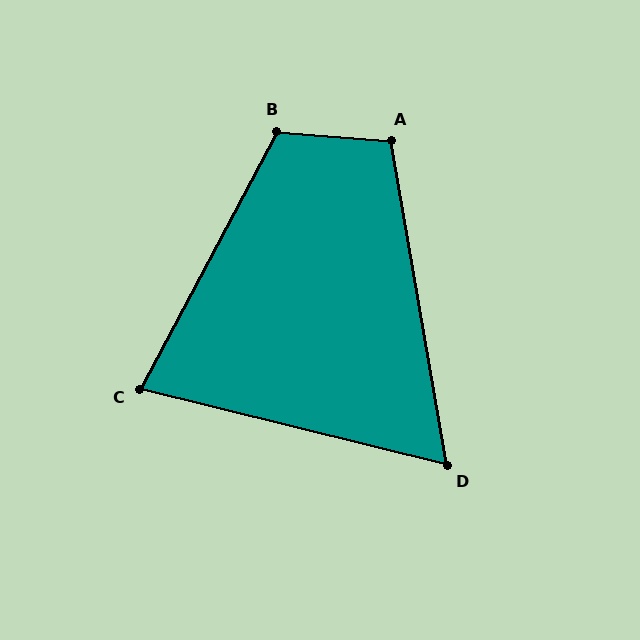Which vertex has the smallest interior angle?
D, at approximately 66 degrees.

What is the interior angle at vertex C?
Approximately 76 degrees (acute).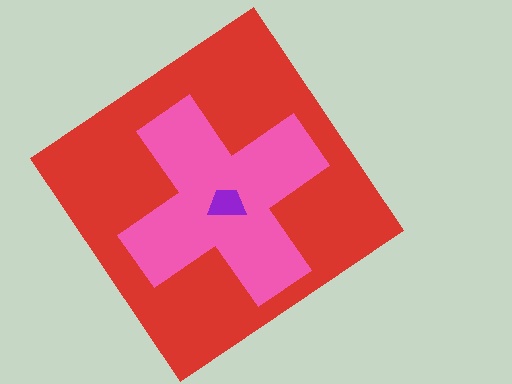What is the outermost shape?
The red diamond.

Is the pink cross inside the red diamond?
Yes.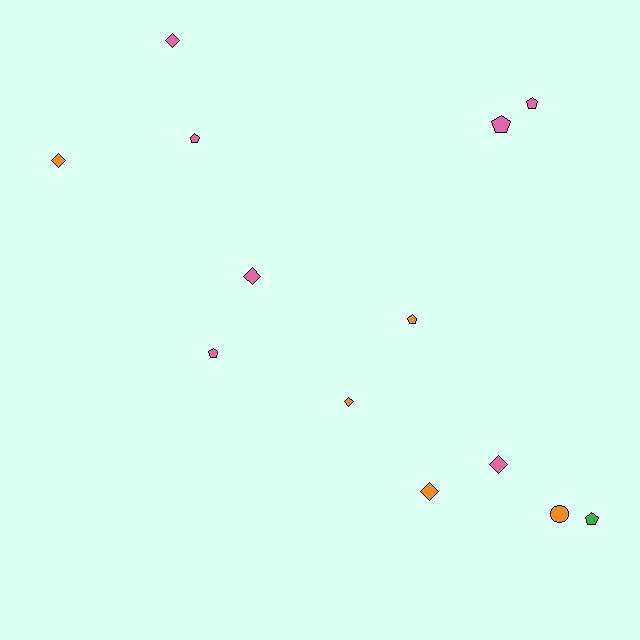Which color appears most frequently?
Pink, with 7 objects.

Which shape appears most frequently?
Pentagon, with 6 objects.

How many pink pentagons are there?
There are 4 pink pentagons.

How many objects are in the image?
There are 13 objects.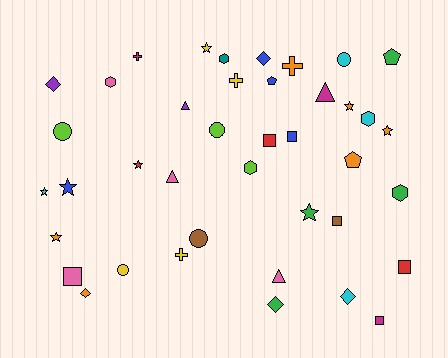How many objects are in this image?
There are 40 objects.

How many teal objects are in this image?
There is 1 teal object.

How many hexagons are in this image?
There are 5 hexagons.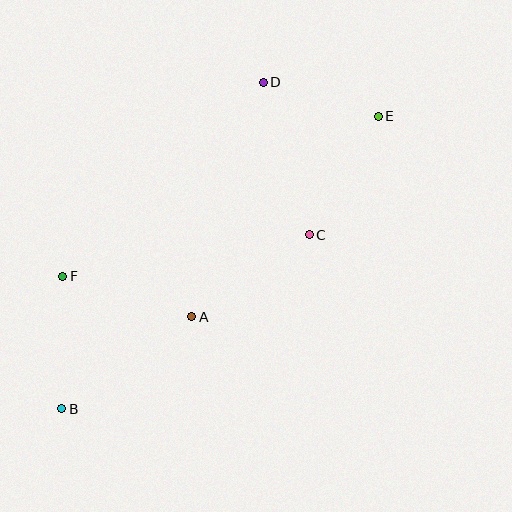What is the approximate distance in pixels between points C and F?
The distance between C and F is approximately 250 pixels.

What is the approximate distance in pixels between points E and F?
The distance between E and F is approximately 354 pixels.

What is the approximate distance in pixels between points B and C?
The distance between B and C is approximately 303 pixels.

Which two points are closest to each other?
Points D and E are closest to each other.